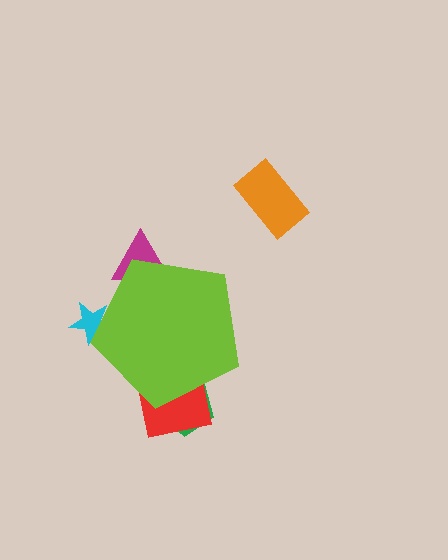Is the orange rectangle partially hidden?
No, the orange rectangle is fully visible.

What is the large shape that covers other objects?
A lime pentagon.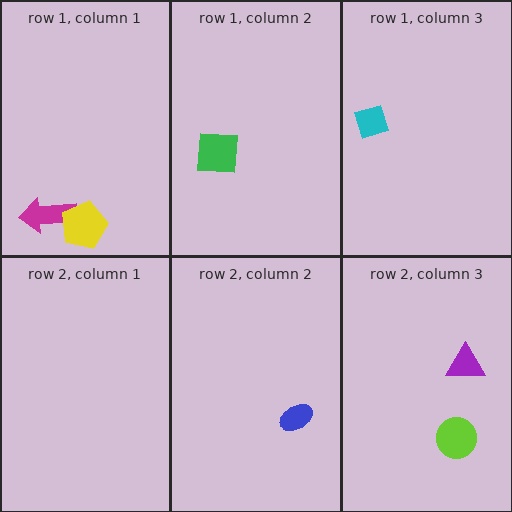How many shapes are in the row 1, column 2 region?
1.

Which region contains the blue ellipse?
The row 2, column 2 region.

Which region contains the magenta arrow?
The row 1, column 1 region.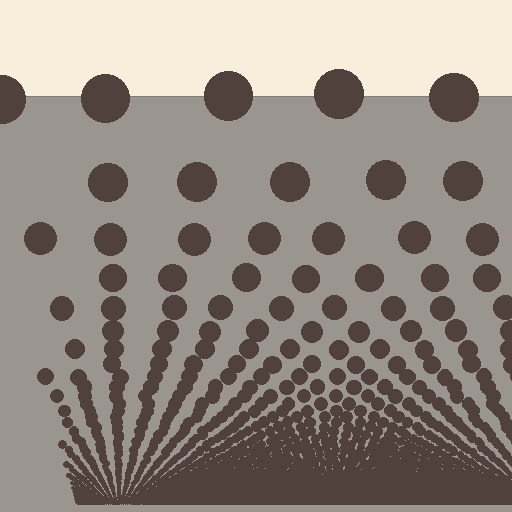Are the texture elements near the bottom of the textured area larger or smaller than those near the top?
Smaller. The gradient is inverted — elements near the bottom are smaller and denser.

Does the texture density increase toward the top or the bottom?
Density increases toward the bottom.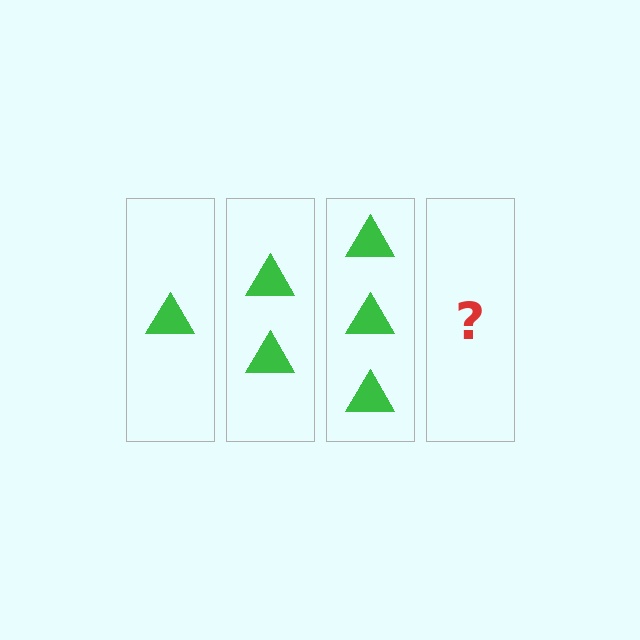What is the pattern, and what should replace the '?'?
The pattern is that each step adds one more triangle. The '?' should be 4 triangles.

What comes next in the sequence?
The next element should be 4 triangles.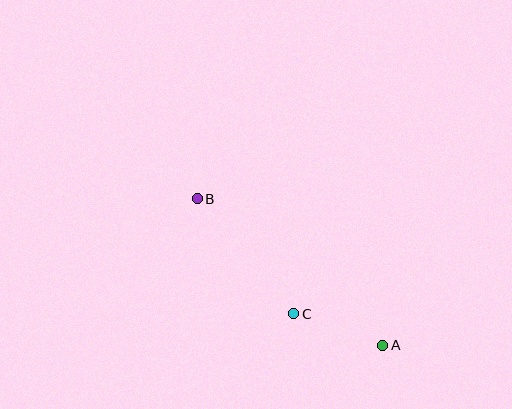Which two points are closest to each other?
Points A and C are closest to each other.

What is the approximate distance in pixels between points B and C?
The distance between B and C is approximately 150 pixels.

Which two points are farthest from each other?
Points A and B are farthest from each other.